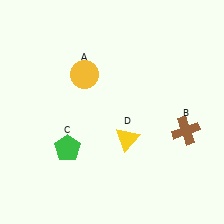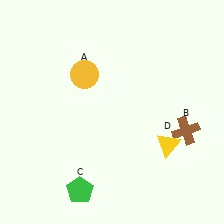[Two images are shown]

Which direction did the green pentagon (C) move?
The green pentagon (C) moved down.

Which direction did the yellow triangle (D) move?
The yellow triangle (D) moved right.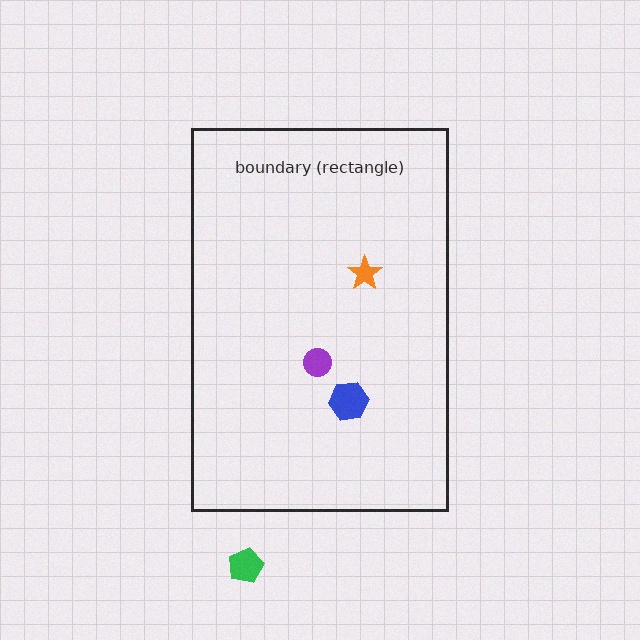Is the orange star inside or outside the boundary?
Inside.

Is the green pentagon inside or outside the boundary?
Outside.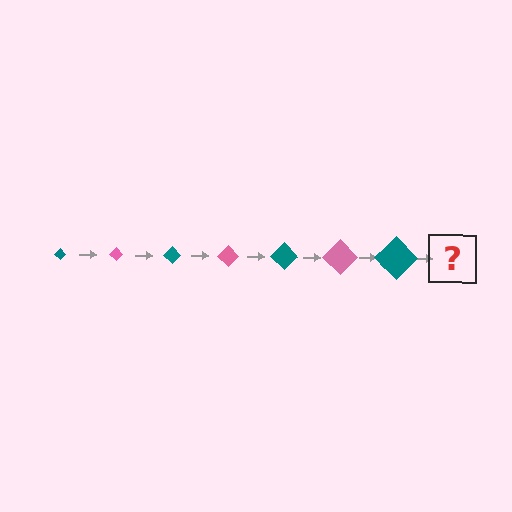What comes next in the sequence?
The next element should be a pink diamond, larger than the previous one.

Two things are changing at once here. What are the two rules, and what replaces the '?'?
The two rules are that the diamond grows larger each step and the color cycles through teal and pink. The '?' should be a pink diamond, larger than the previous one.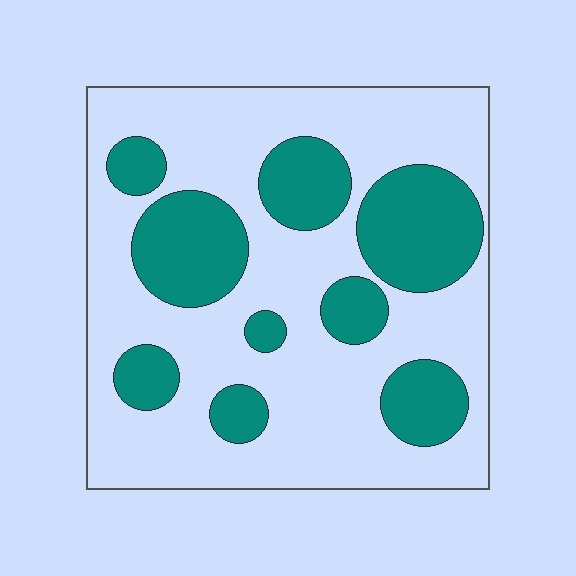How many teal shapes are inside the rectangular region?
9.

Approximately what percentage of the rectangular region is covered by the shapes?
Approximately 30%.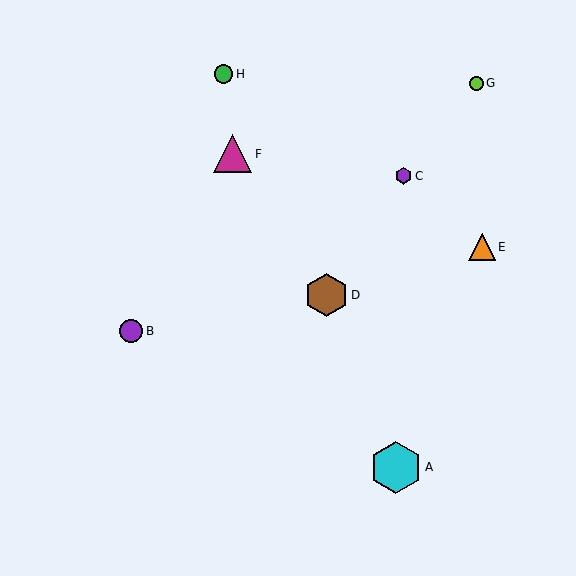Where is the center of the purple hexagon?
The center of the purple hexagon is at (403, 176).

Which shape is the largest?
The cyan hexagon (labeled A) is the largest.